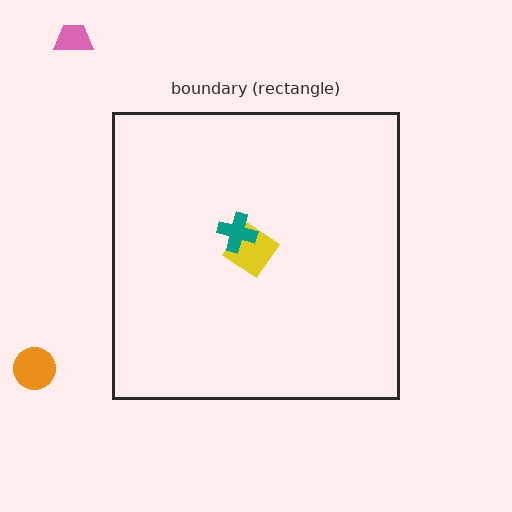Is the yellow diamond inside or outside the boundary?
Inside.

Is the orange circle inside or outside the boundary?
Outside.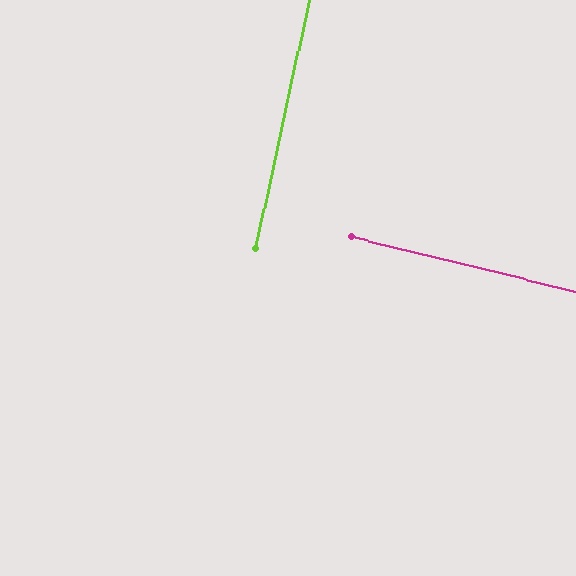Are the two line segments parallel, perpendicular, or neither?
Perpendicular — they meet at approximately 88°.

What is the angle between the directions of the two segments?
Approximately 88 degrees.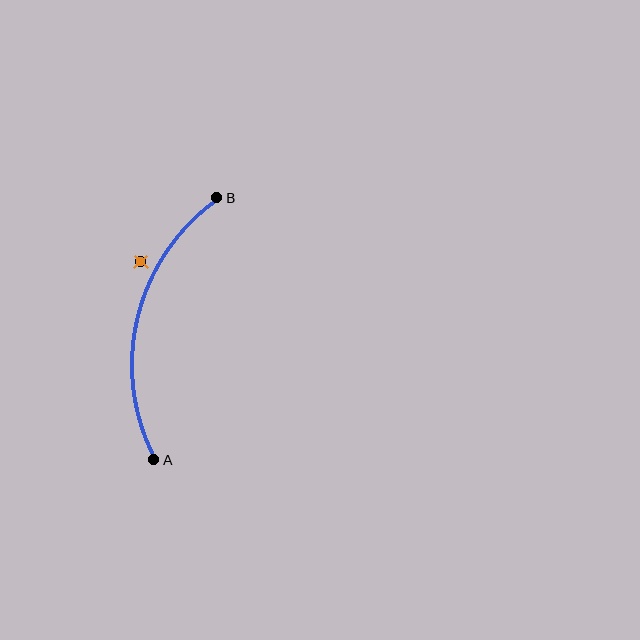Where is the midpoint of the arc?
The arc midpoint is the point on the curve farthest from the straight line joining A and B. It sits to the left of that line.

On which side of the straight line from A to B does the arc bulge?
The arc bulges to the left of the straight line connecting A and B.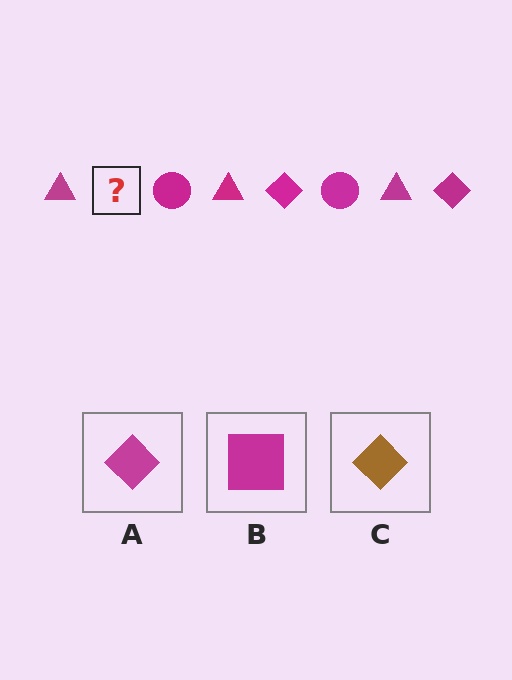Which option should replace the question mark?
Option A.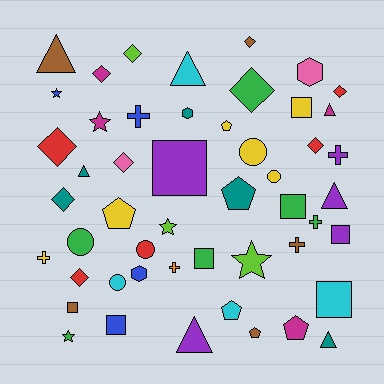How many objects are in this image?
There are 50 objects.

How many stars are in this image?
There are 5 stars.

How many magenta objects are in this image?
There are 4 magenta objects.